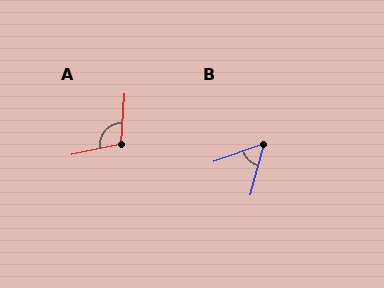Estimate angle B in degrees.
Approximately 55 degrees.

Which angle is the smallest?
B, at approximately 55 degrees.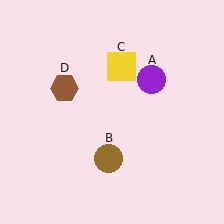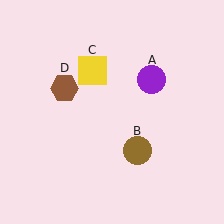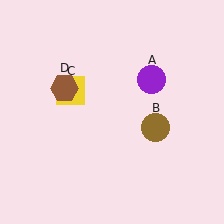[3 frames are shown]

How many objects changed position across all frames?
2 objects changed position: brown circle (object B), yellow square (object C).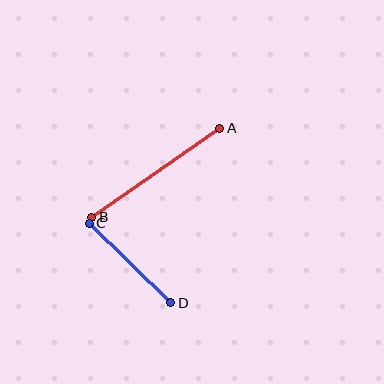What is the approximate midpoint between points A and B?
The midpoint is at approximately (156, 173) pixels.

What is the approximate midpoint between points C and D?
The midpoint is at approximately (130, 263) pixels.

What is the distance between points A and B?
The distance is approximately 155 pixels.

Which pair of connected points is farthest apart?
Points A and B are farthest apart.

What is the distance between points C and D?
The distance is approximately 114 pixels.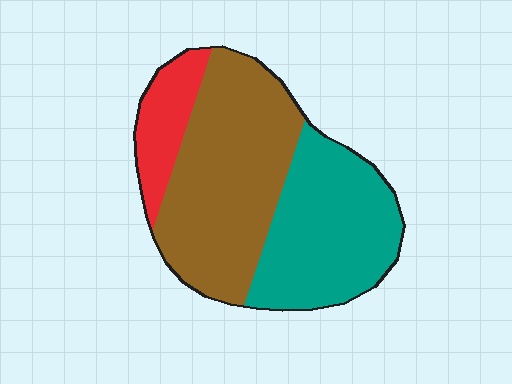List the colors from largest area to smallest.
From largest to smallest: brown, teal, red.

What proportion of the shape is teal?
Teal takes up between a third and a half of the shape.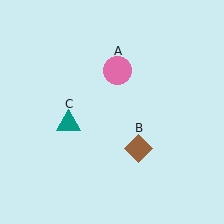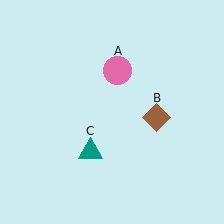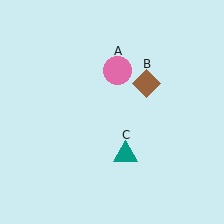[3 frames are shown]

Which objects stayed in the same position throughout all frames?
Pink circle (object A) remained stationary.